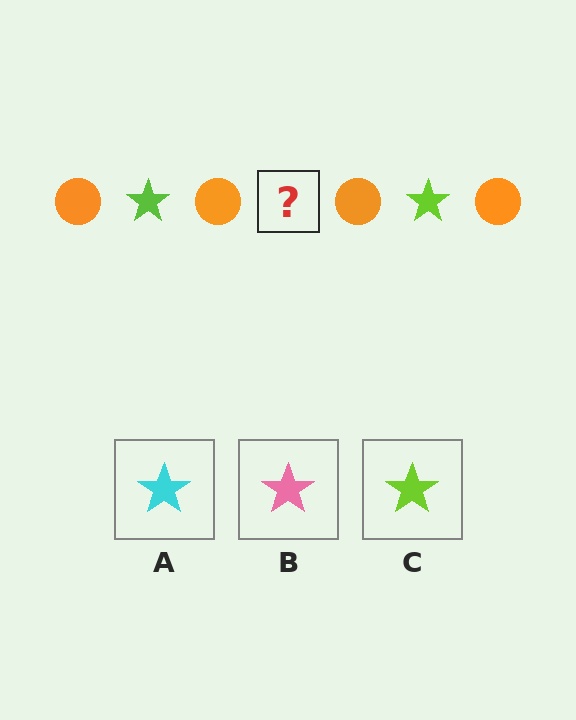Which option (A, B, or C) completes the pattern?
C.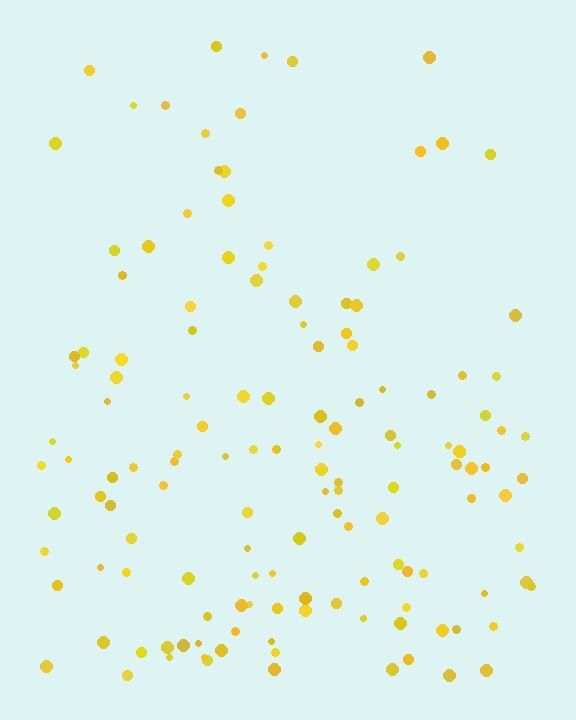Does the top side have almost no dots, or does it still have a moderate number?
Still a moderate number, just noticeably fewer than the bottom.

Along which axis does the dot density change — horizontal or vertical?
Vertical.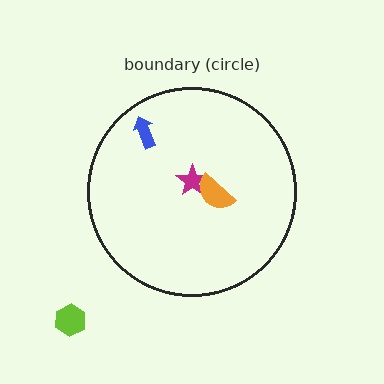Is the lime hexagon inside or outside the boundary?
Outside.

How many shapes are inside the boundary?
3 inside, 1 outside.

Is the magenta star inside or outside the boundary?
Inside.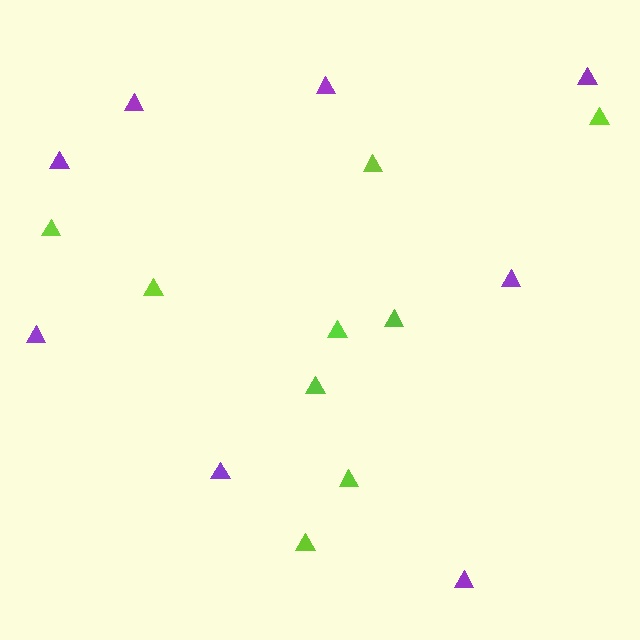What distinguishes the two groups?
There are 2 groups: one group of purple triangles (8) and one group of lime triangles (9).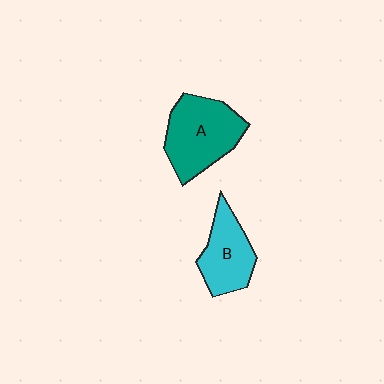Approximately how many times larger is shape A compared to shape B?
Approximately 1.4 times.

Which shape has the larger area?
Shape A (teal).